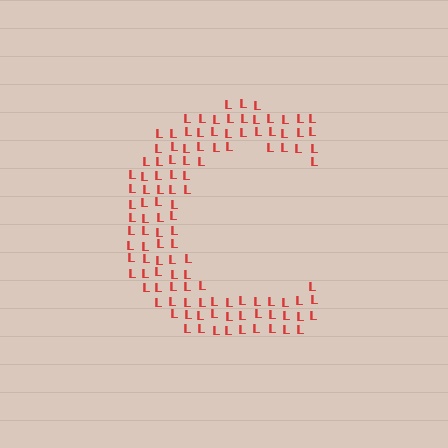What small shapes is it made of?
It is made of small letter L's.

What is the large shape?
The large shape is the letter C.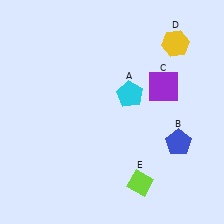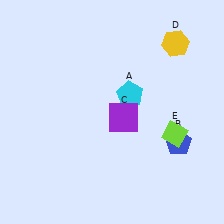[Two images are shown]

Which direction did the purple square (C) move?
The purple square (C) moved left.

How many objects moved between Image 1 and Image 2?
2 objects moved between the two images.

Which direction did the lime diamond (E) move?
The lime diamond (E) moved up.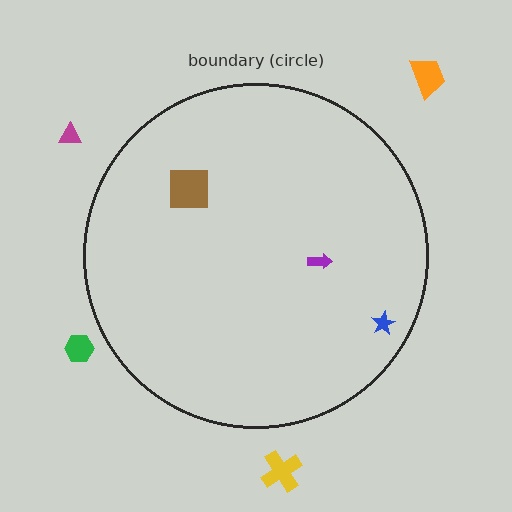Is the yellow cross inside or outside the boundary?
Outside.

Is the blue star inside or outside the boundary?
Inside.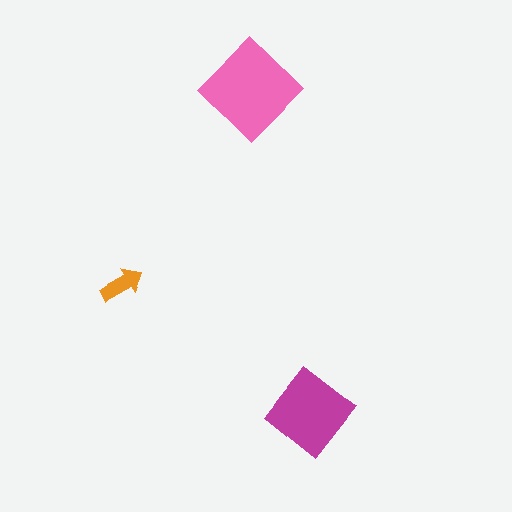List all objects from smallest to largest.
The orange arrow, the magenta diamond, the pink diamond.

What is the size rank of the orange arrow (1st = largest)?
3rd.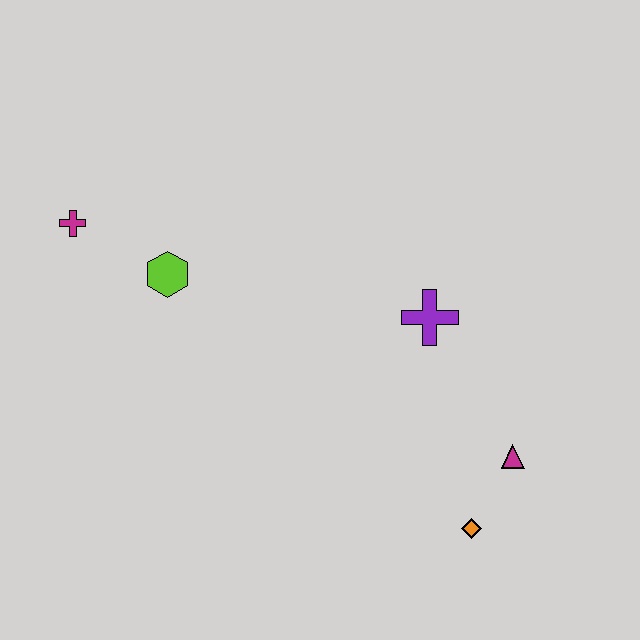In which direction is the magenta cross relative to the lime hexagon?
The magenta cross is to the left of the lime hexagon.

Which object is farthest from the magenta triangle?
The magenta cross is farthest from the magenta triangle.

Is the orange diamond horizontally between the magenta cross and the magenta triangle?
Yes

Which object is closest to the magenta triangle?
The orange diamond is closest to the magenta triangle.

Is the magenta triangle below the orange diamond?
No